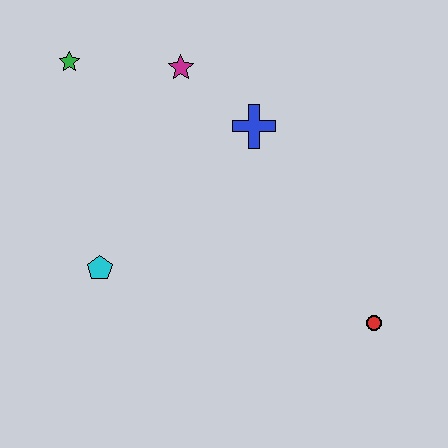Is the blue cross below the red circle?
No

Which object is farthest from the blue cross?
The red circle is farthest from the blue cross.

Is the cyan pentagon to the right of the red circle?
No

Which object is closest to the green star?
The magenta star is closest to the green star.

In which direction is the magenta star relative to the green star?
The magenta star is to the right of the green star.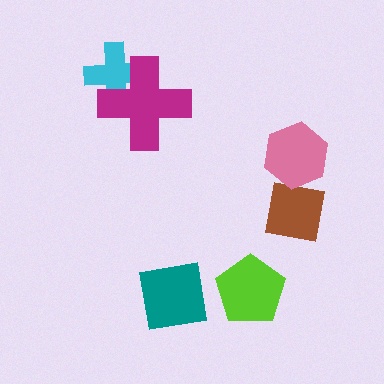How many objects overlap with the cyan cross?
1 object overlaps with the cyan cross.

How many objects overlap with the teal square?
0 objects overlap with the teal square.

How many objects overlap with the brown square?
0 objects overlap with the brown square.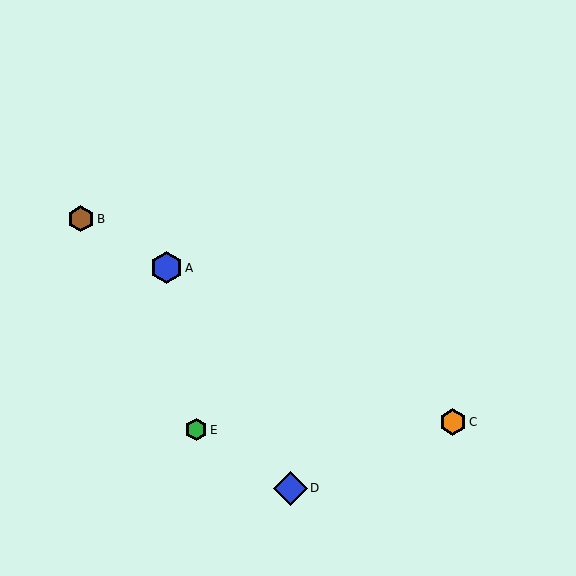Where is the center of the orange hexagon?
The center of the orange hexagon is at (453, 422).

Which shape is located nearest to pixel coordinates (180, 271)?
The blue hexagon (labeled A) at (166, 268) is nearest to that location.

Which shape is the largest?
The blue diamond (labeled D) is the largest.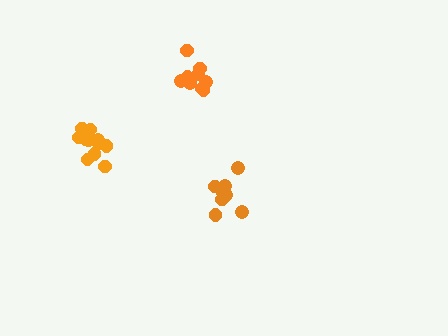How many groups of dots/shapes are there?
There are 3 groups.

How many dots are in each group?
Group 1: 11 dots, Group 2: 9 dots, Group 3: 9 dots (29 total).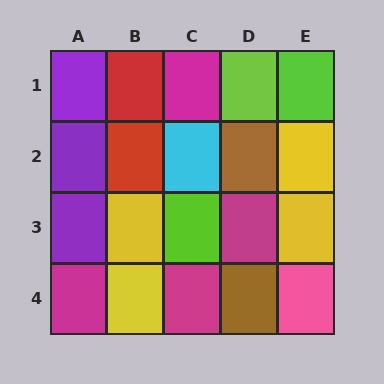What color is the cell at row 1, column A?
Purple.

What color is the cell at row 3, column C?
Lime.